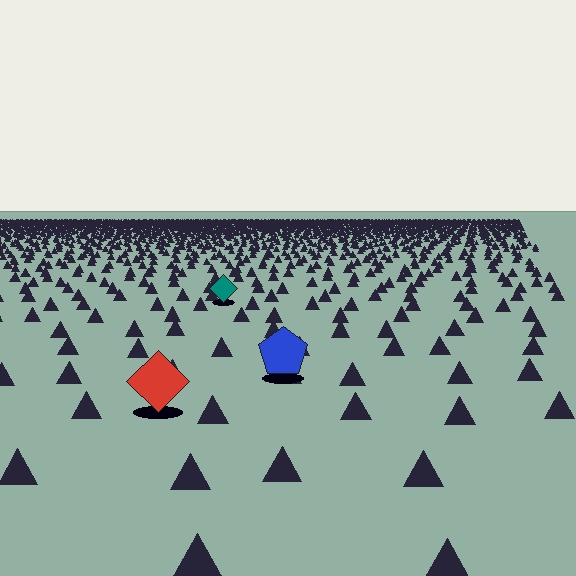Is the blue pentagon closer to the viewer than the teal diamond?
Yes. The blue pentagon is closer — you can tell from the texture gradient: the ground texture is coarser near it.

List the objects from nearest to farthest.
From nearest to farthest: the red diamond, the blue pentagon, the teal diamond.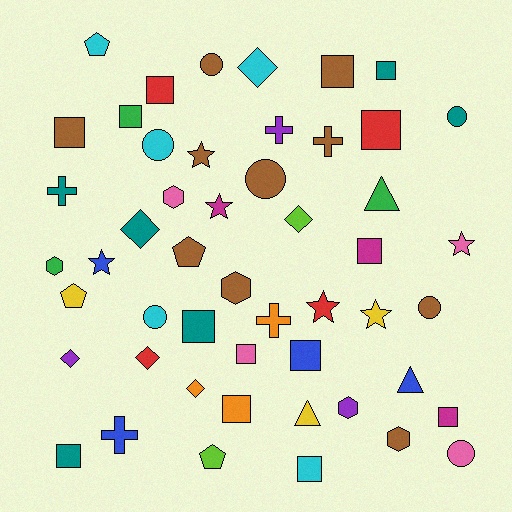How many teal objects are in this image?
There are 6 teal objects.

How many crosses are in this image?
There are 5 crosses.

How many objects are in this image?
There are 50 objects.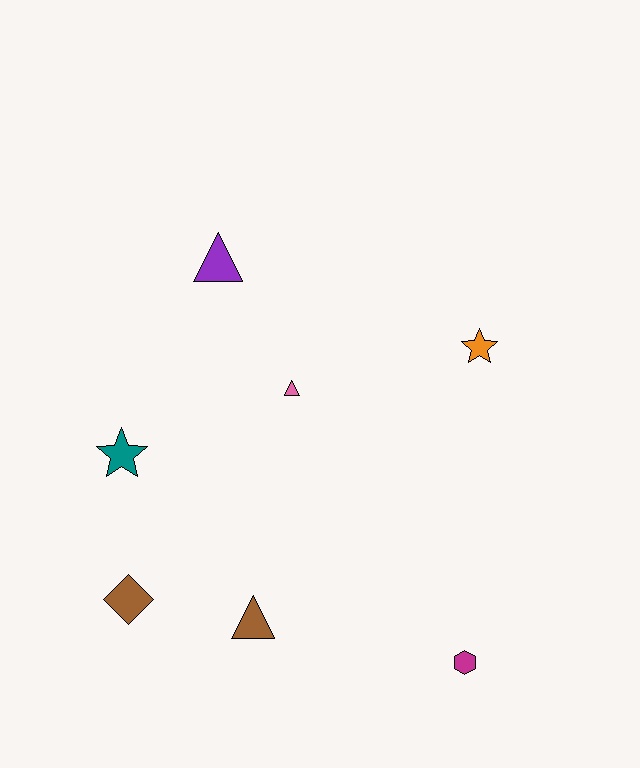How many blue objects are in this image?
There are no blue objects.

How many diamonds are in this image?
There is 1 diamond.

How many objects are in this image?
There are 7 objects.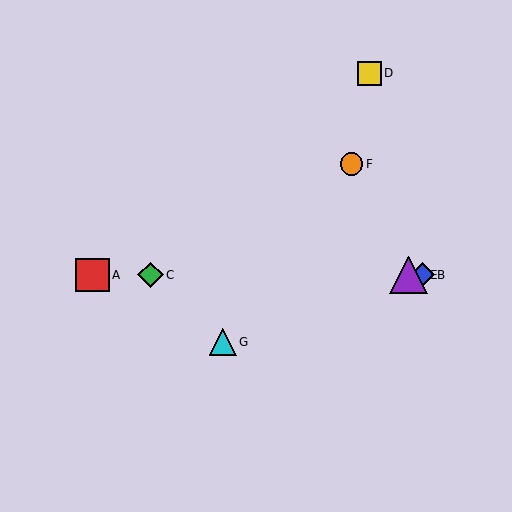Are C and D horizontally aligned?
No, C is at y≈275 and D is at y≈73.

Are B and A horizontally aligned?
Yes, both are at y≈275.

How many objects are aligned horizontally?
4 objects (A, B, C, E) are aligned horizontally.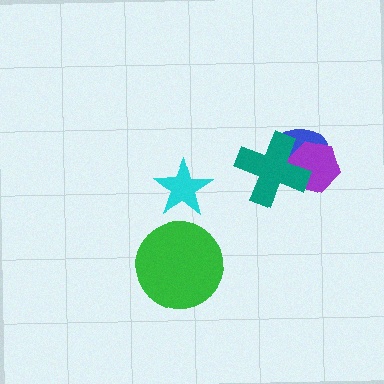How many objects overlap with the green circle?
0 objects overlap with the green circle.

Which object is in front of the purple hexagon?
The teal cross is in front of the purple hexagon.